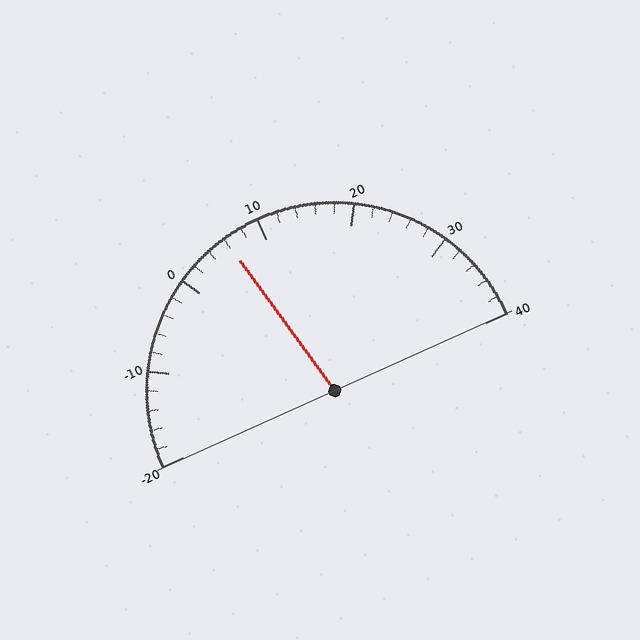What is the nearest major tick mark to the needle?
The nearest major tick mark is 10.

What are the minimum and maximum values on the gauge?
The gauge ranges from -20 to 40.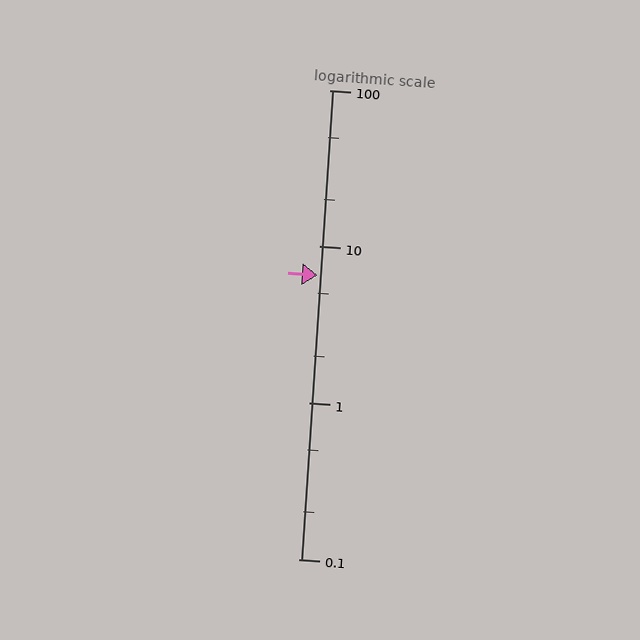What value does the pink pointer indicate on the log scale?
The pointer indicates approximately 6.5.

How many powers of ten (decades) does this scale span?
The scale spans 3 decades, from 0.1 to 100.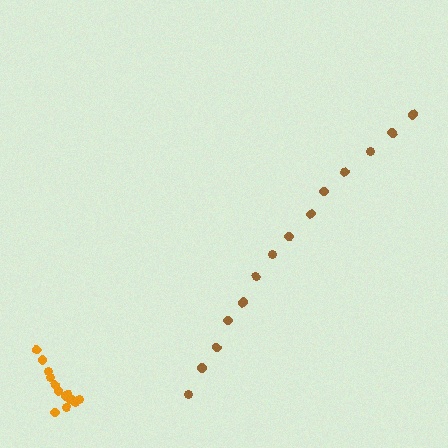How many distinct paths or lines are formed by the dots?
There are 2 distinct paths.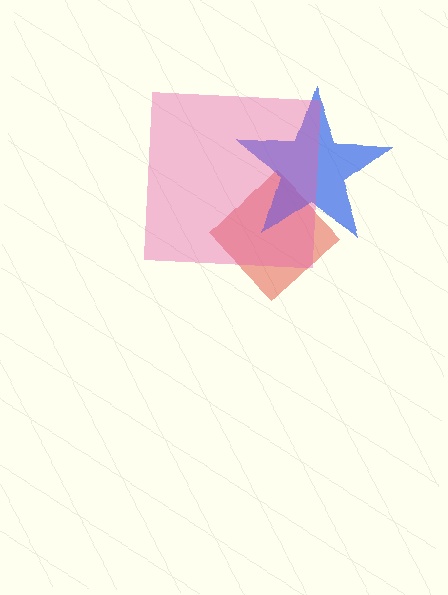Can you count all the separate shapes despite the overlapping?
Yes, there are 3 separate shapes.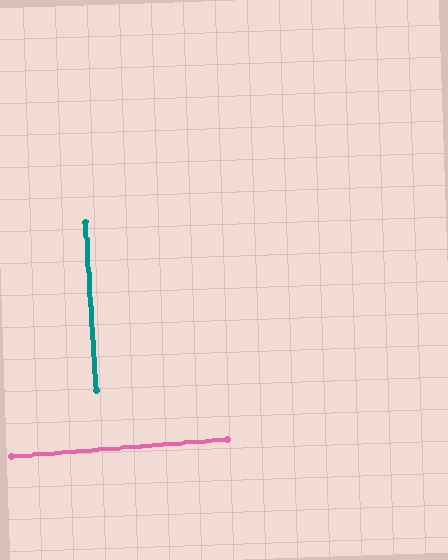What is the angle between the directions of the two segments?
Approximately 89 degrees.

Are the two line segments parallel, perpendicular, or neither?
Perpendicular — they meet at approximately 89°.